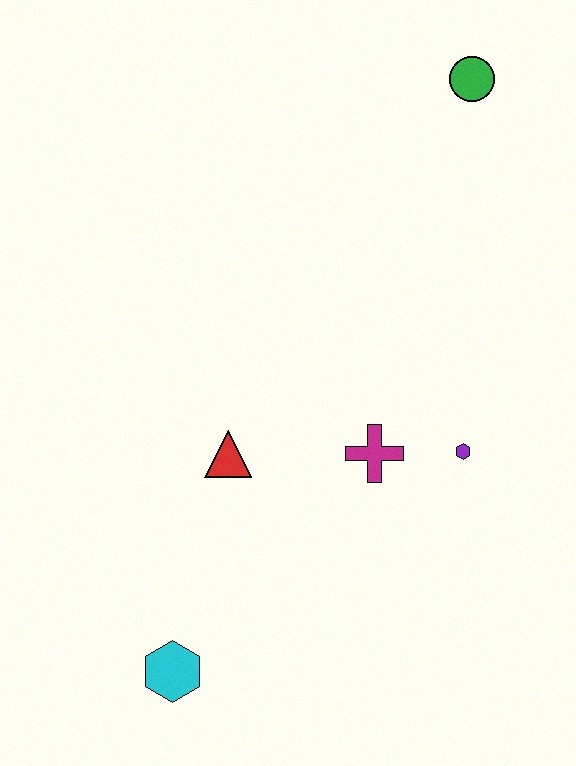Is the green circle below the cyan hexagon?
No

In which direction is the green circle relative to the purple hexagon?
The green circle is above the purple hexagon.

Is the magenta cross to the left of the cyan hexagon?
No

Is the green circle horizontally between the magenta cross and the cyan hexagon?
No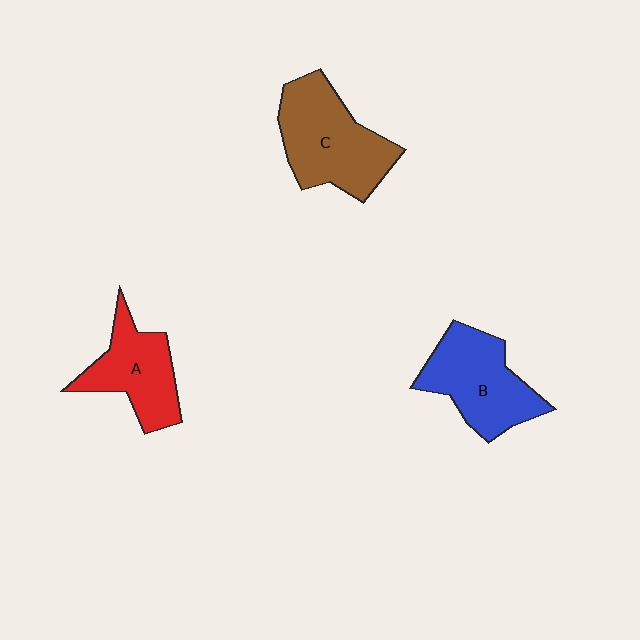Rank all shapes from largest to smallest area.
From largest to smallest: C (brown), B (blue), A (red).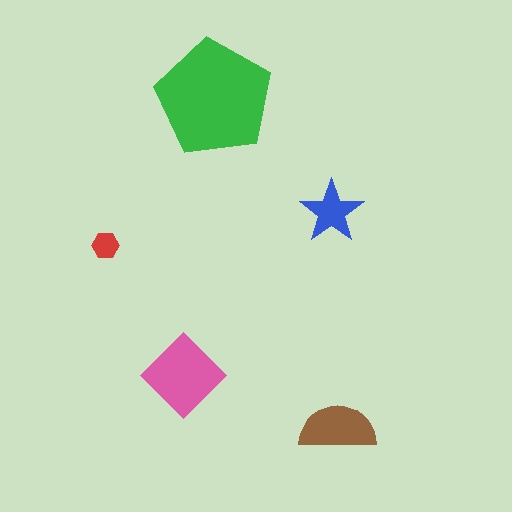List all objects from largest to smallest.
The green pentagon, the pink diamond, the brown semicircle, the blue star, the red hexagon.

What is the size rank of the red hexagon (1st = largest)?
5th.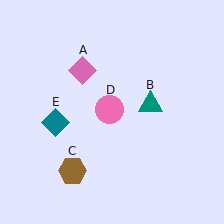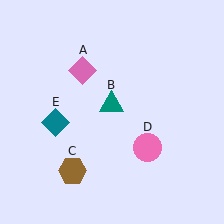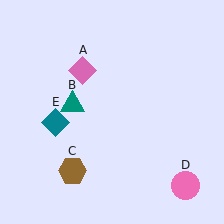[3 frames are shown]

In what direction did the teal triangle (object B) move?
The teal triangle (object B) moved left.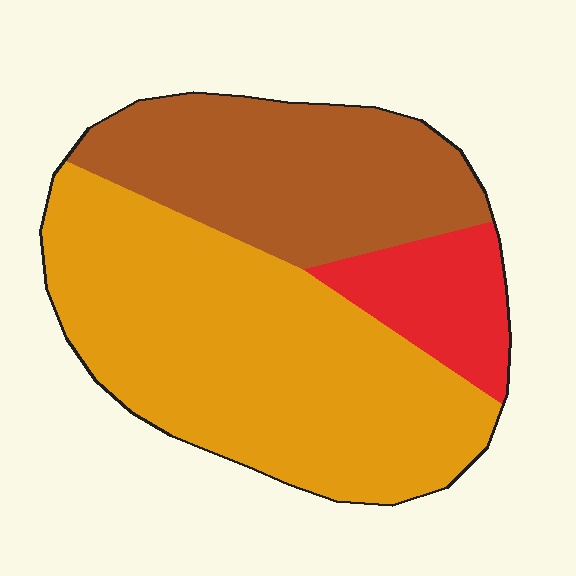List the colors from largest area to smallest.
From largest to smallest: orange, brown, red.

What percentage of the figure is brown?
Brown covers 32% of the figure.